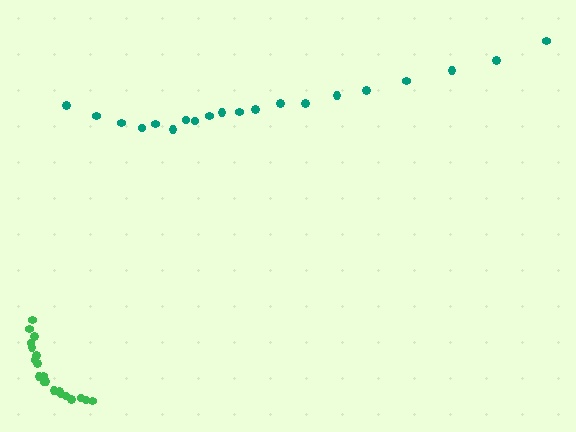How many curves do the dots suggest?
There are 2 distinct paths.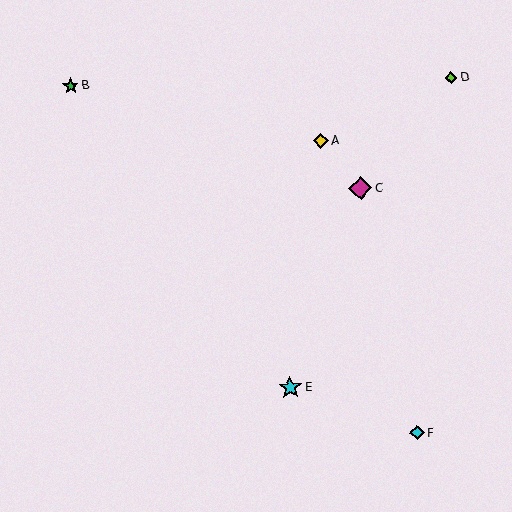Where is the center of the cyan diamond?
The center of the cyan diamond is at (417, 433).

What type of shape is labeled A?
Shape A is a yellow diamond.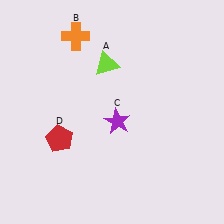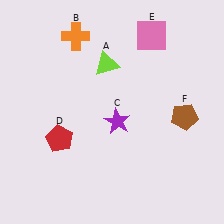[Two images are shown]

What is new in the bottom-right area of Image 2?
A brown pentagon (F) was added in the bottom-right area of Image 2.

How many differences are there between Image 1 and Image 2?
There are 2 differences between the two images.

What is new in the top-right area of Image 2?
A pink square (E) was added in the top-right area of Image 2.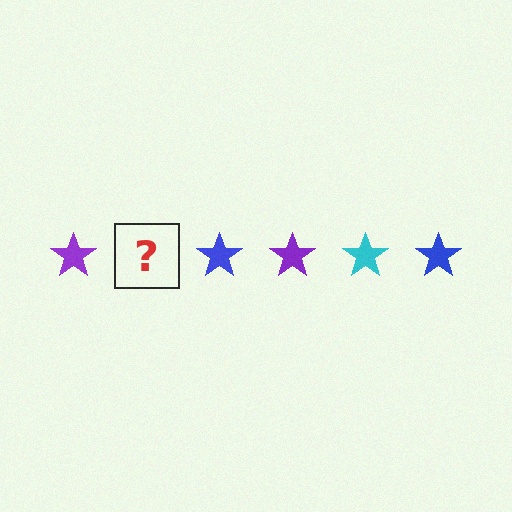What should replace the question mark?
The question mark should be replaced with a cyan star.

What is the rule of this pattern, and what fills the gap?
The rule is that the pattern cycles through purple, cyan, blue stars. The gap should be filled with a cyan star.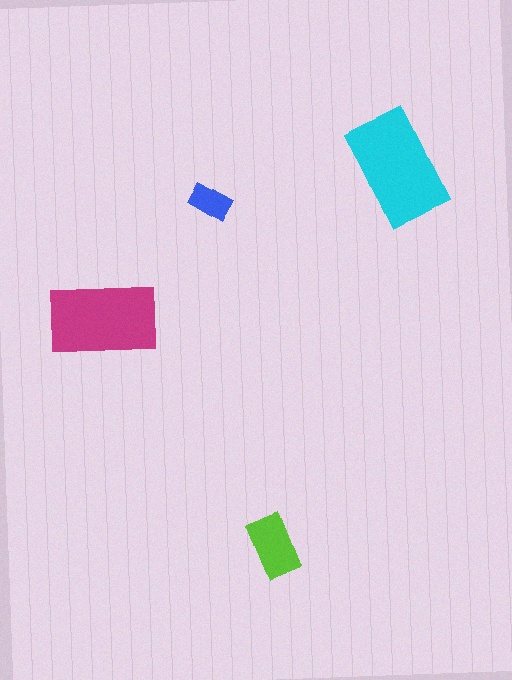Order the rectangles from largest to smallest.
the cyan one, the magenta one, the lime one, the blue one.